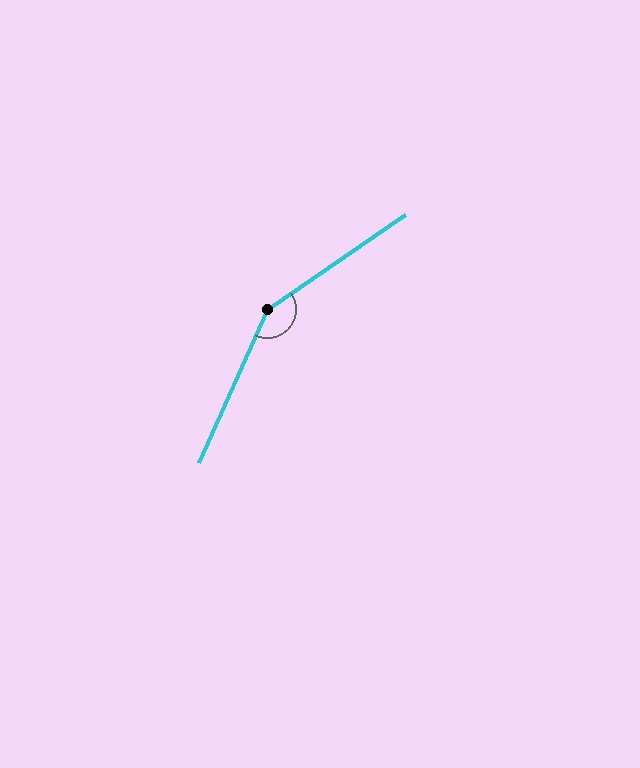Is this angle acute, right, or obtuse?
It is obtuse.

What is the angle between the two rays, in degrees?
Approximately 149 degrees.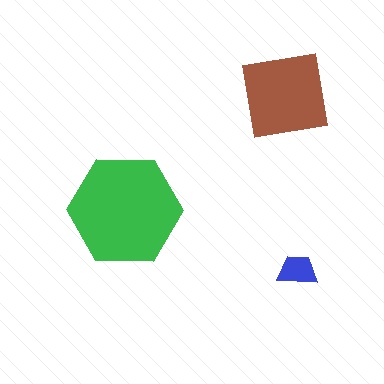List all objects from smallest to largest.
The blue trapezoid, the brown square, the green hexagon.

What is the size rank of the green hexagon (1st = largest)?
1st.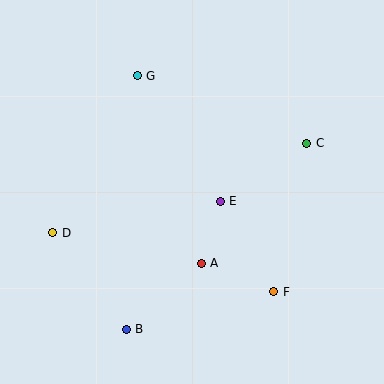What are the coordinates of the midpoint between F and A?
The midpoint between F and A is at (237, 278).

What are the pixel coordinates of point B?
Point B is at (126, 329).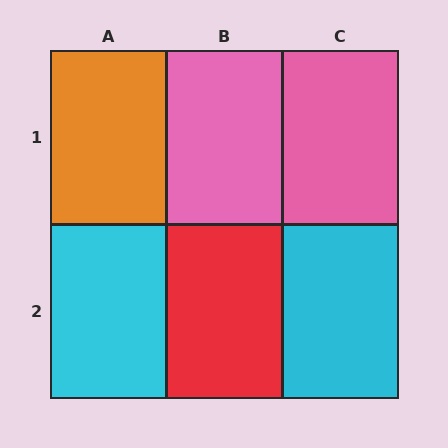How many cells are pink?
2 cells are pink.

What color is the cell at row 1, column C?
Pink.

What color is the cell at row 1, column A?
Orange.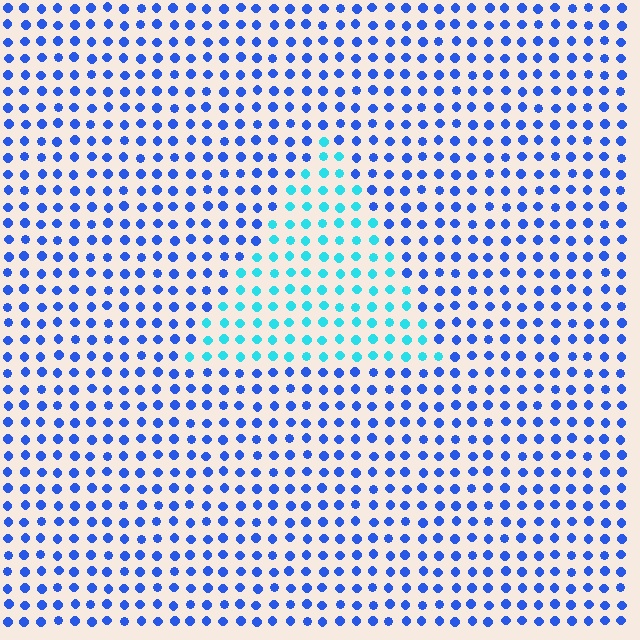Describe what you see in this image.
The image is filled with small blue elements in a uniform arrangement. A triangle-shaped region is visible where the elements are tinted to a slightly different hue, forming a subtle color boundary.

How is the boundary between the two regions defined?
The boundary is defined purely by a slight shift in hue (about 42 degrees). Spacing, size, and orientation are identical on both sides.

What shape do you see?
I see a triangle.